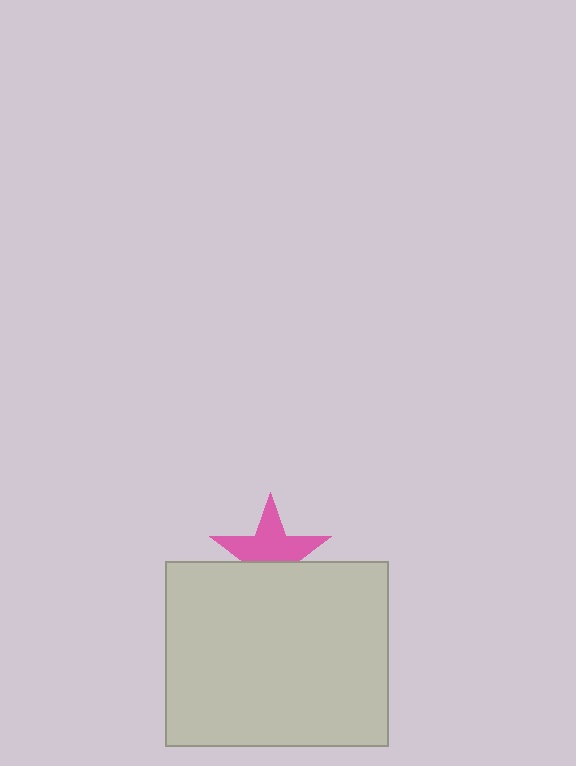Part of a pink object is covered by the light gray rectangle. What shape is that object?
It is a star.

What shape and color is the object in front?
The object in front is a light gray rectangle.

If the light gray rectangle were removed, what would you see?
You would see the complete pink star.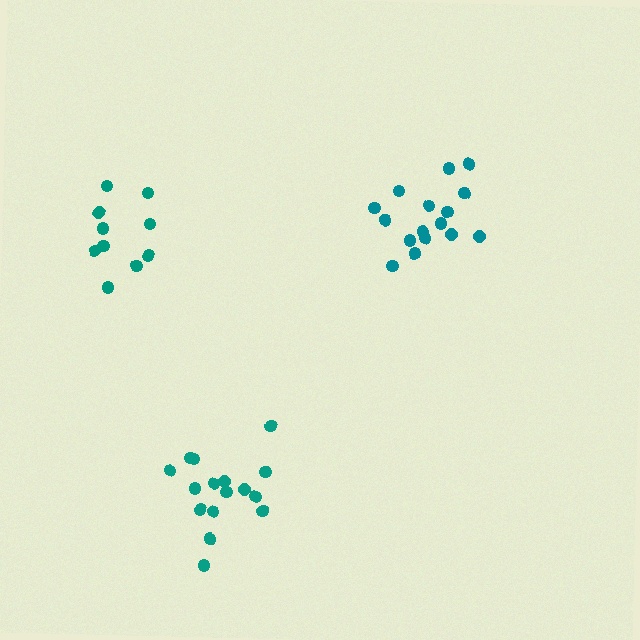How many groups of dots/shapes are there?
There are 3 groups.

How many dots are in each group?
Group 1: 10 dots, Group 2: 16 dots, Group 3: 16 dots (42 total).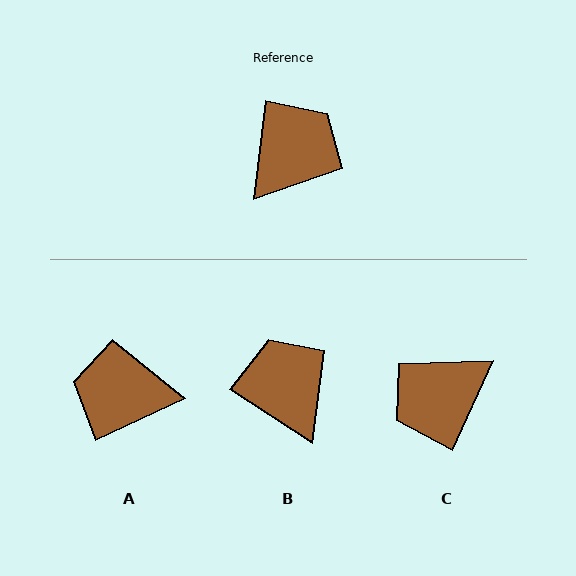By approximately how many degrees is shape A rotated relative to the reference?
Approximately 122 degrees counter-clockwise.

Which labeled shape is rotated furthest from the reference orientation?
C, about 163 degrees away.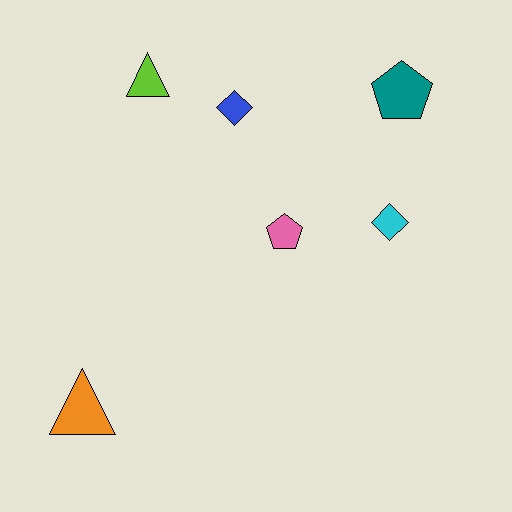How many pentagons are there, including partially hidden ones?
There are 2 pentagons.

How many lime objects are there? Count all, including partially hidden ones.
There is 1 lime object.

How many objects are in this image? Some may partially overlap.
There are 6 objects.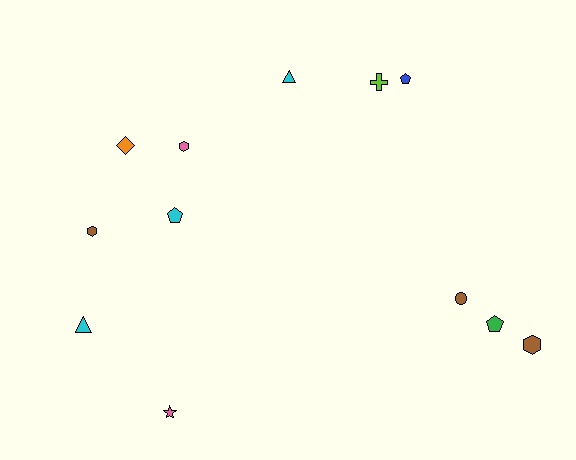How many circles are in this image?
There is 1 circle.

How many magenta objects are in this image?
There are no magenta objects.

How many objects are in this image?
There are 12 objects.